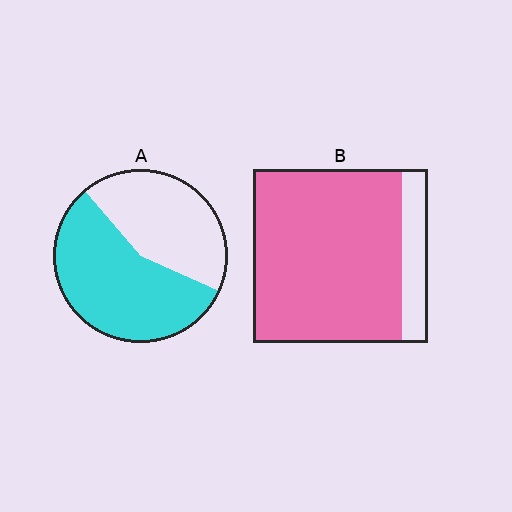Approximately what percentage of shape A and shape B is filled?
A is approximately 55% and B is approximately 85%.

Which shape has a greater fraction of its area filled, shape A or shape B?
Shape B.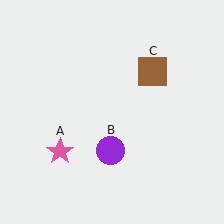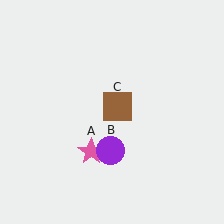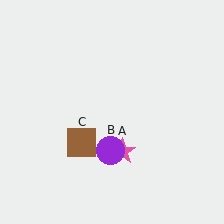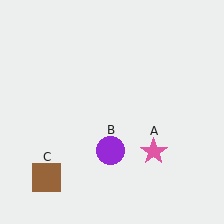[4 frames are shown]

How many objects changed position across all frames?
2 objects changed position: pink star (object A), brown square (object C).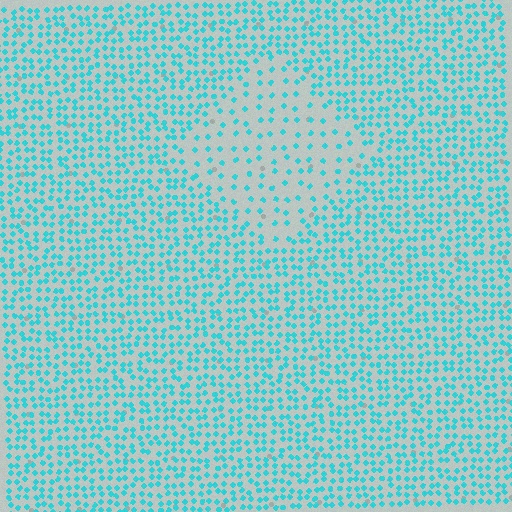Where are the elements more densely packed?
The elements are more densely packed outside the diamond boundary.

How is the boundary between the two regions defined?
The boundary is defined by a change in element density (approximately 2.4x ratio). All elements are the same color, size, and shape.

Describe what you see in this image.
The image contains small cyan elements arranged at two different densities. A diamond-shaped region is visible where the elements are less densely packed than the surrounding area.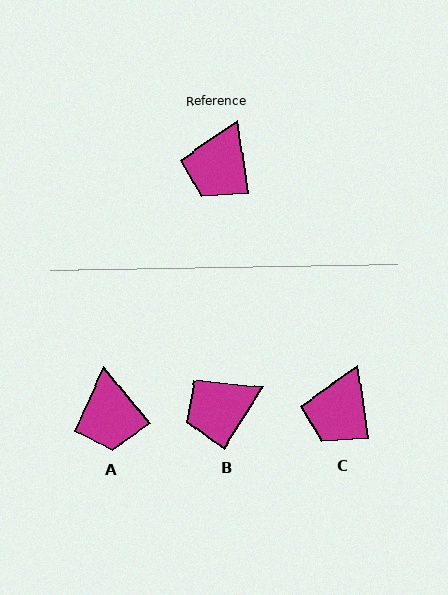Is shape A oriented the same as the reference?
No, it is off by about 31 degrees.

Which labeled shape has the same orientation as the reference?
C.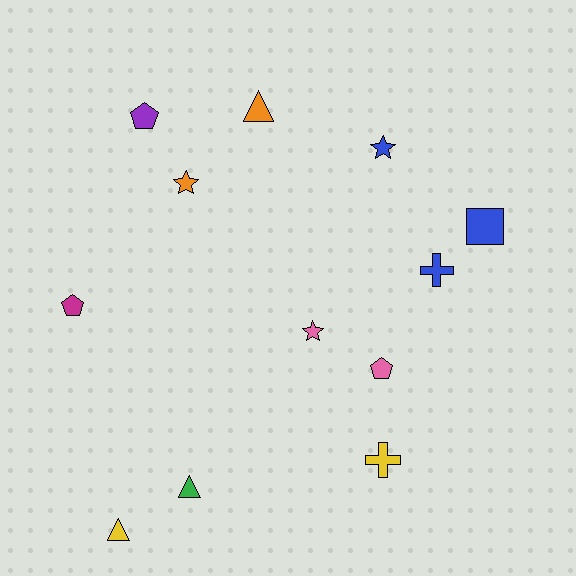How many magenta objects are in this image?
There is 1 magenta object.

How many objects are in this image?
There are 12 objects.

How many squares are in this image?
There is 1 square.